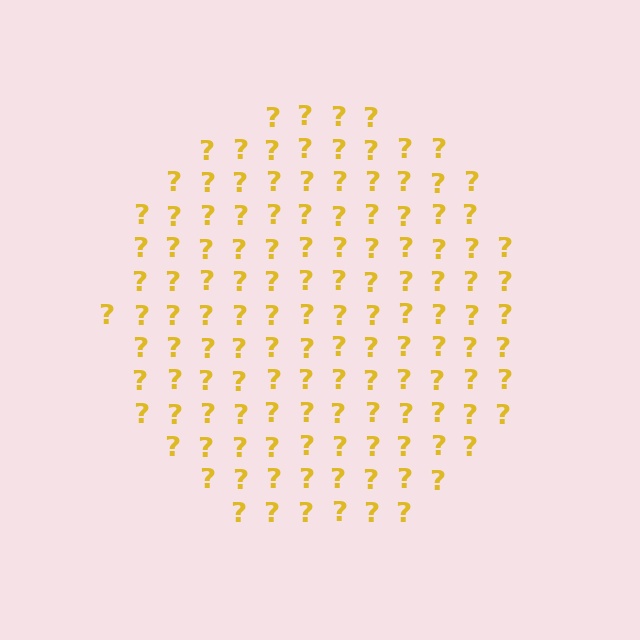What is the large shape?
The large shape is a circle.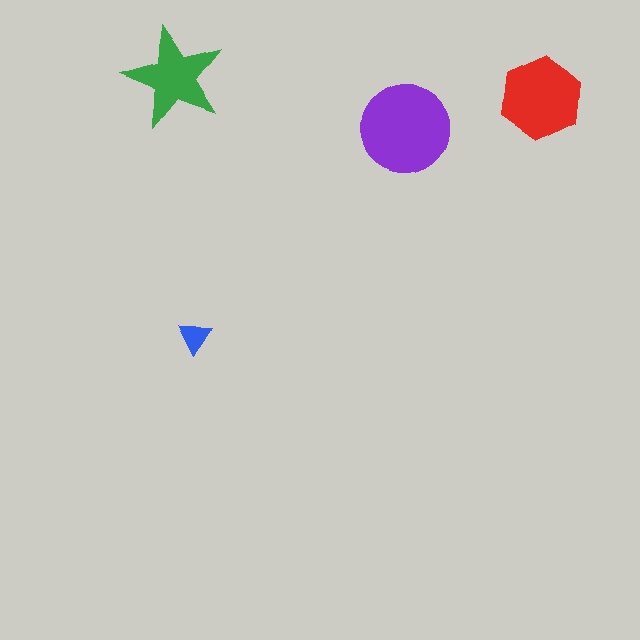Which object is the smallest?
The blue triangle.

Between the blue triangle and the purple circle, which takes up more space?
The purple circle.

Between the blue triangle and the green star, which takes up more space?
The green star.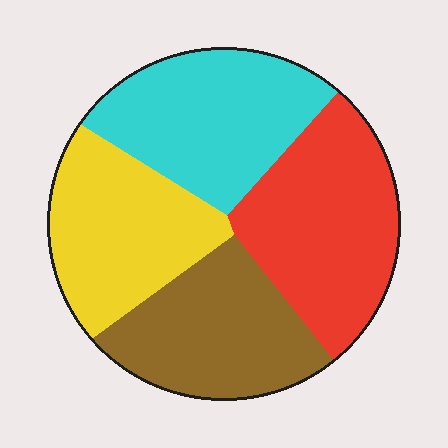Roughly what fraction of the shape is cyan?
Cyan covers 26% of the shape.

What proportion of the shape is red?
Red covers roughly 30% of the shape.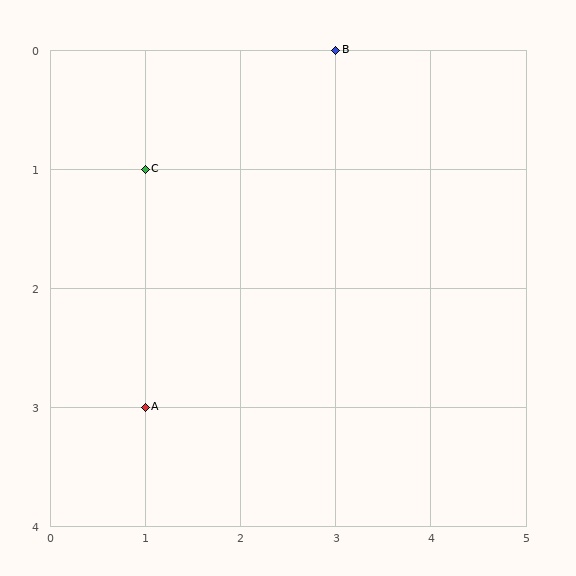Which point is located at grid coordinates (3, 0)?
Point B is at (3, 0).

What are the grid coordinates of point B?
Point B is at grid coordinates (3, 0).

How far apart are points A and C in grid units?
Points A and C are 2 rows apart.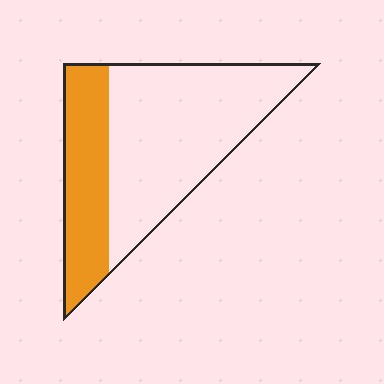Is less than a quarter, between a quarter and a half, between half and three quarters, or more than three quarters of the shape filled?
Between a quarter and a half.